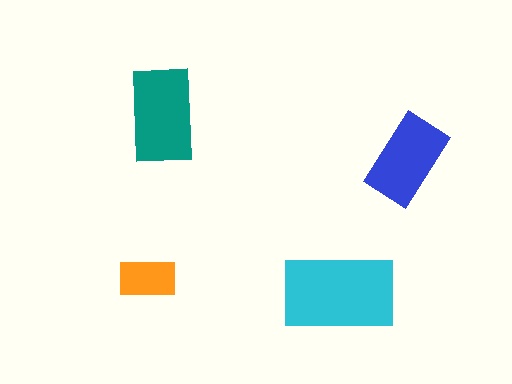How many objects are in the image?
There are 4 objects in the image.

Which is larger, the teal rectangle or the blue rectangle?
The teal one.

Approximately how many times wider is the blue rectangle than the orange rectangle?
About 1.5 times wider.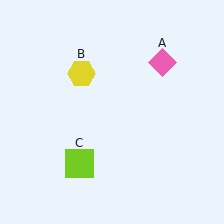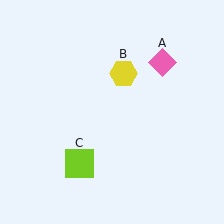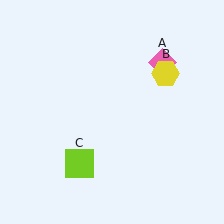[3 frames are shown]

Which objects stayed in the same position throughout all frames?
Pink diamond (object A) and lime square (object C) remained stationary.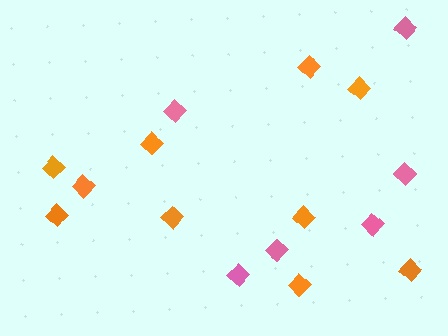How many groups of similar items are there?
There are 2 groups: one group of orange diamonds (10) and one group of pink diamonds (6).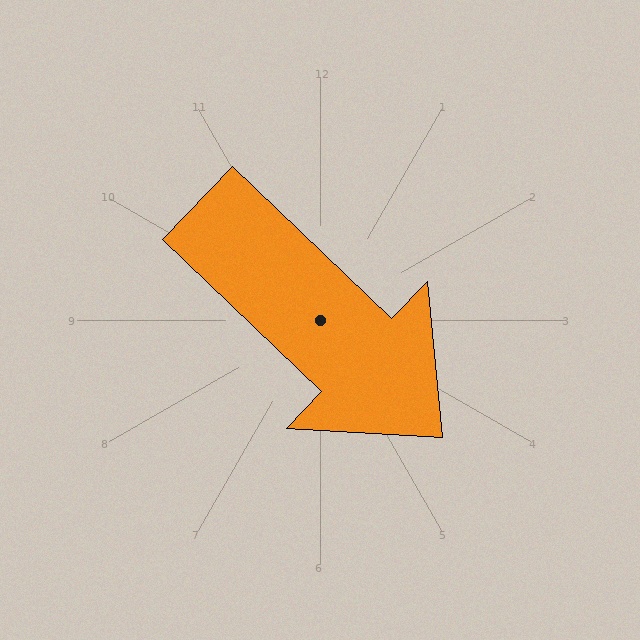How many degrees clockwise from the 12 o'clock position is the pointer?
Approximately 134 degrees.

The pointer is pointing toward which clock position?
Roughly 4 o'clock.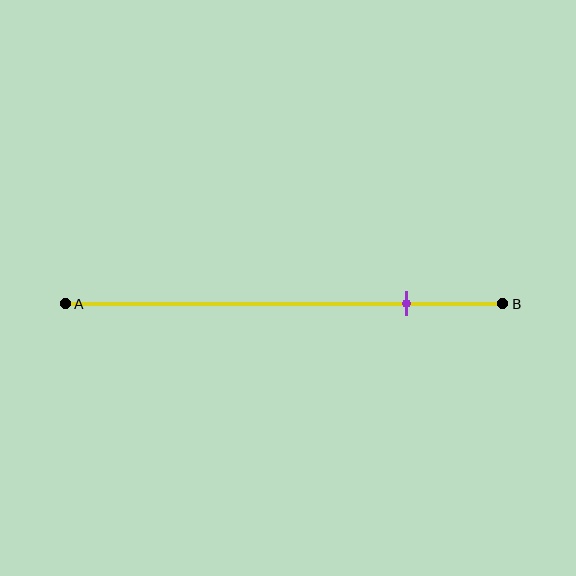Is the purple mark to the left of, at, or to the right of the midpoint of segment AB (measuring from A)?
The purple mark is to the right of the midpoint of segment AB.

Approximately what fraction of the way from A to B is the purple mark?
The purple mark is approximately 80% of the way from A to B.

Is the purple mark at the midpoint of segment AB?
No, the mark is at about 80% from A, not at the 50% midpoint.